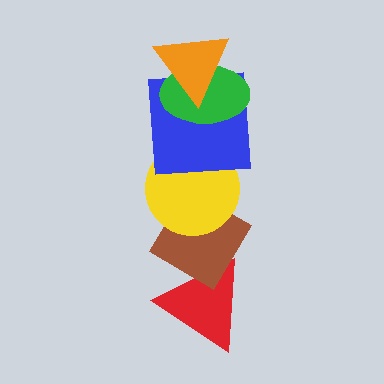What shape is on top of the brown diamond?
The yellow circle is on top of the brown diamond.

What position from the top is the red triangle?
The red triangle is 6th from the top.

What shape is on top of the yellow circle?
The blue square is on top of the yellow circle.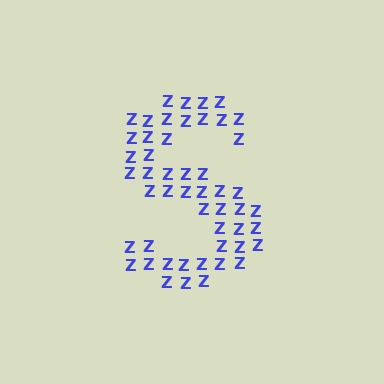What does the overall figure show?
The overall figure shows the letter S.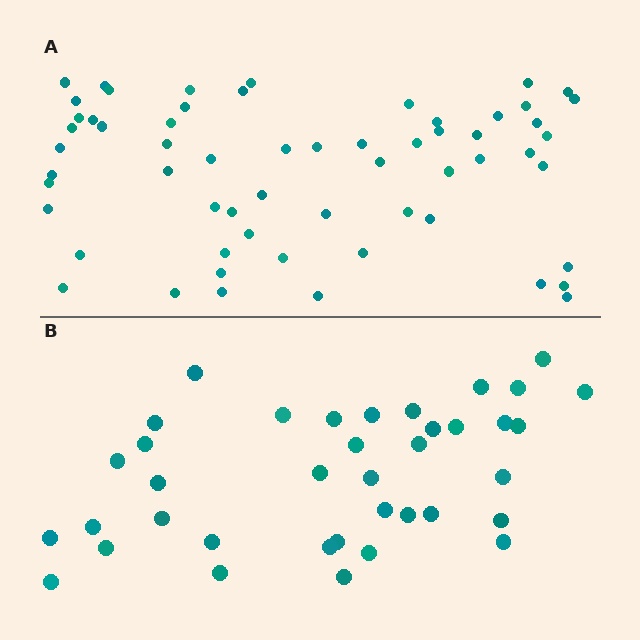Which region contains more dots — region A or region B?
Region A (the top region) has more dots.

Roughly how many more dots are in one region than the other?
Region A has approximately 20 more dots than region B.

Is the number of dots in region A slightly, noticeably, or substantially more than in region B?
Region A has substantially more. The ratio is roughly 1.6 to 1.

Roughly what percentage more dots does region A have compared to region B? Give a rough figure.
About 60% more.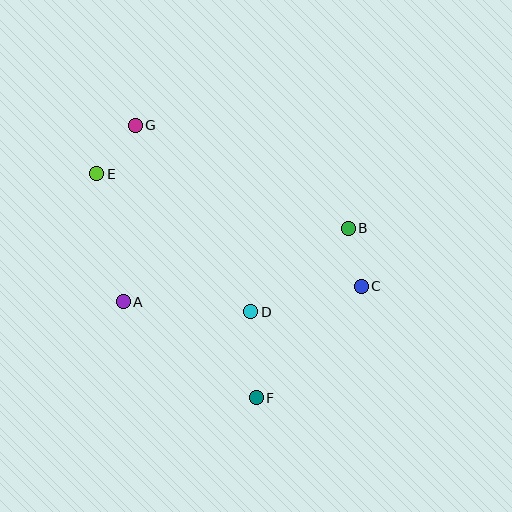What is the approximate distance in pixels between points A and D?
The distance between A and D is approximately 128 pixels.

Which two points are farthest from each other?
Points F and G are farthest from each other.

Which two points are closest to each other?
Points B and C are closest to each other.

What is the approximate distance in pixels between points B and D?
The distance between B and D is approximately 128 pixels.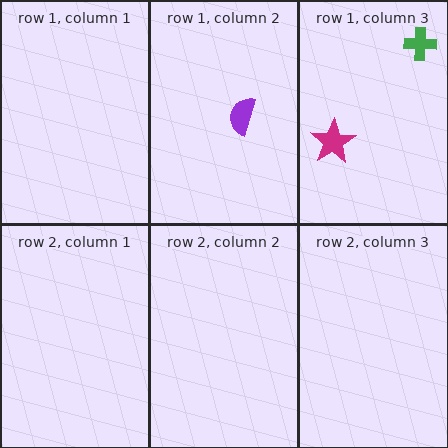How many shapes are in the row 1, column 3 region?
2.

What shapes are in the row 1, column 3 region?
The green cross, the magenta star.